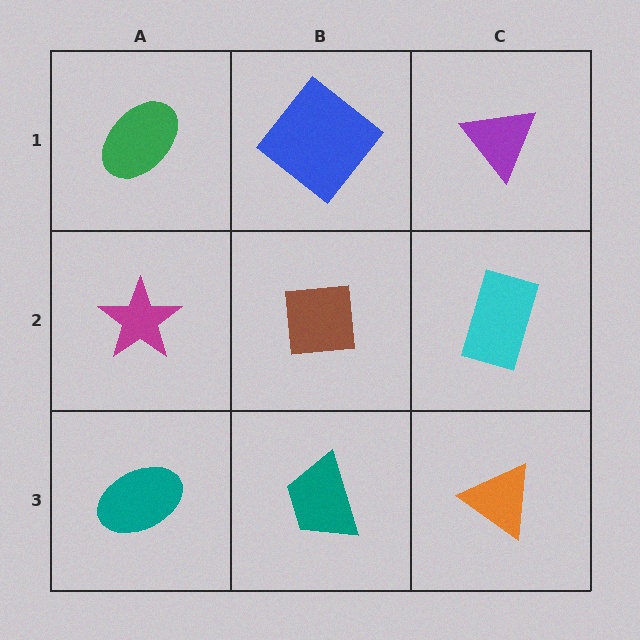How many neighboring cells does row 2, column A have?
3.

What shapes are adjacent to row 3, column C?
A cyan rectangle (row 2, column C), a teal trapezoid (row 3, column B).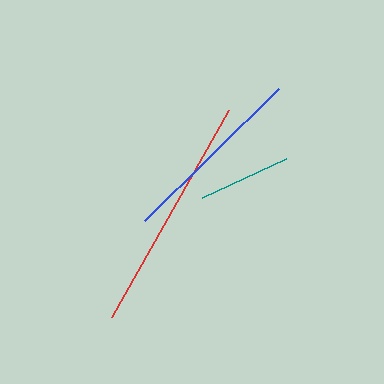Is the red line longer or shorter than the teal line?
The red line is longer than the teal line.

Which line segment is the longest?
The red line is the longest at approximately 238 pixels.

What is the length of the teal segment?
The teal segment is approximately 92 pixels long.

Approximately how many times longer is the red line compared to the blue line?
The red line is approximately 1.3 times the length of the blue line.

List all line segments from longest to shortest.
From longest to shortest: red, blue, teal.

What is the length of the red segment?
The red segment is approximately 238 pixels long.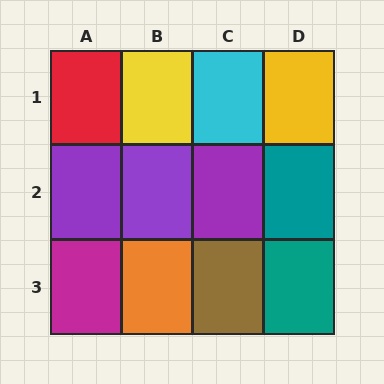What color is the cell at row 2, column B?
Purple.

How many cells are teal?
2 cells are teal.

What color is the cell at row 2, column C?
Purple.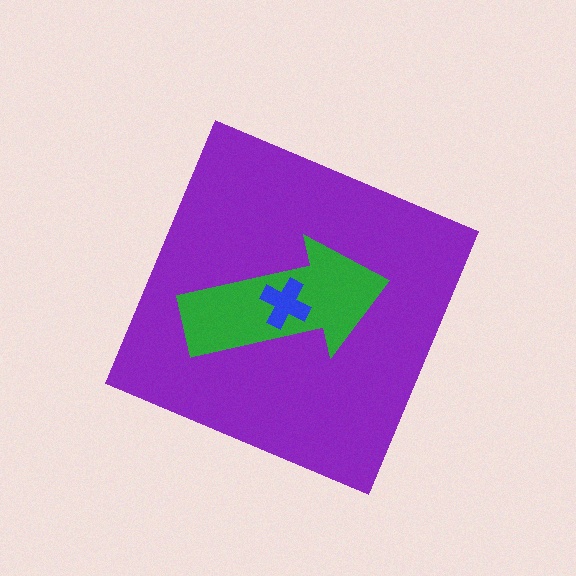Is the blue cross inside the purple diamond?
Yes.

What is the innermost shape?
The blue cross.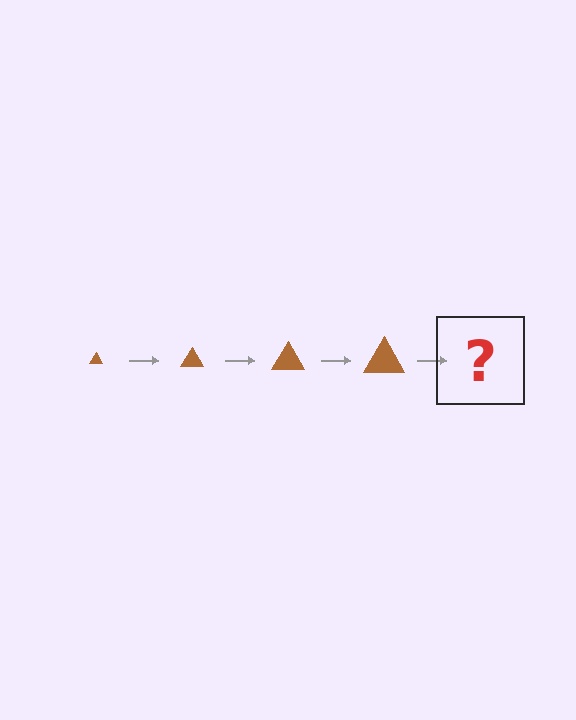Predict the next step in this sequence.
The next step is a brown triangle, larger than the previous one.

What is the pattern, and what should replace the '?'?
The pattern is that the triangle gets progressively larger each step. The '?' should be a brown triangle, larger than the previous one.